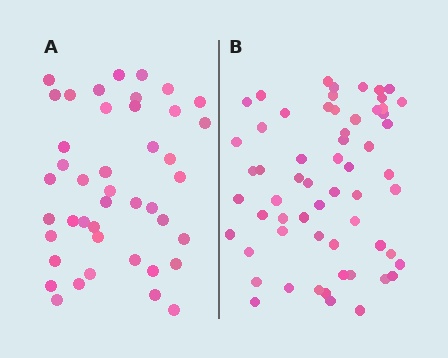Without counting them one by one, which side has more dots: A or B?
Region B (the right region) has more dots.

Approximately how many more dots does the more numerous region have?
Region B has approximately 15 more dots than region A.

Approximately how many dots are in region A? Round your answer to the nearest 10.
About 40 dots. (The exact count is 43, which rounds to 40.)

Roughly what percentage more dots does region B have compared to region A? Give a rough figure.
About 40% more.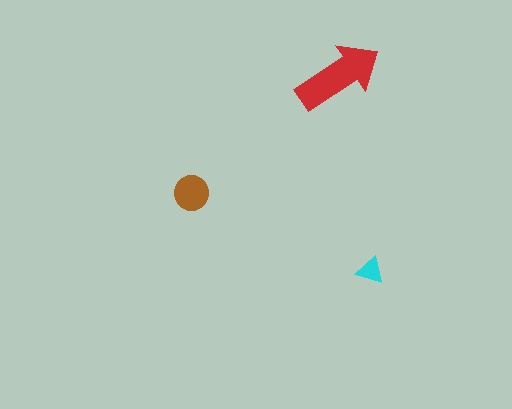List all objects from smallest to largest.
The cyan triangle, the brown circle, the red arrow.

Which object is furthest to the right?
The cyan triangle is rightmost.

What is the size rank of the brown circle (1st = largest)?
2nd.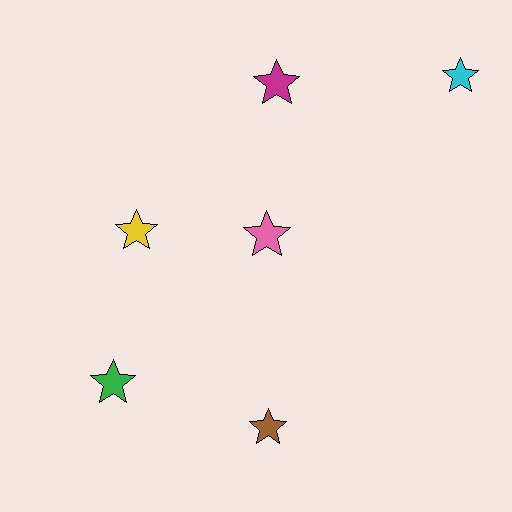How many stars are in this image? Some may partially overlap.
There are 6 stars.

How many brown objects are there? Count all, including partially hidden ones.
There is 1 brown object.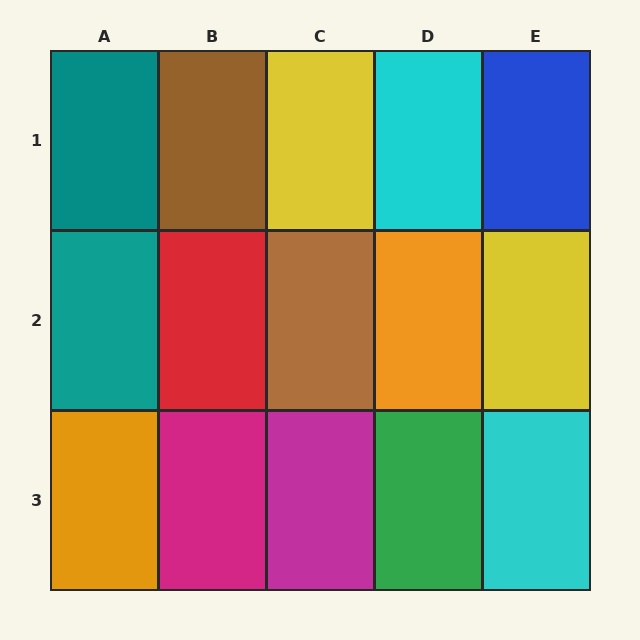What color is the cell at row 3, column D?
Green.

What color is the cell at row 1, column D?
Cyan.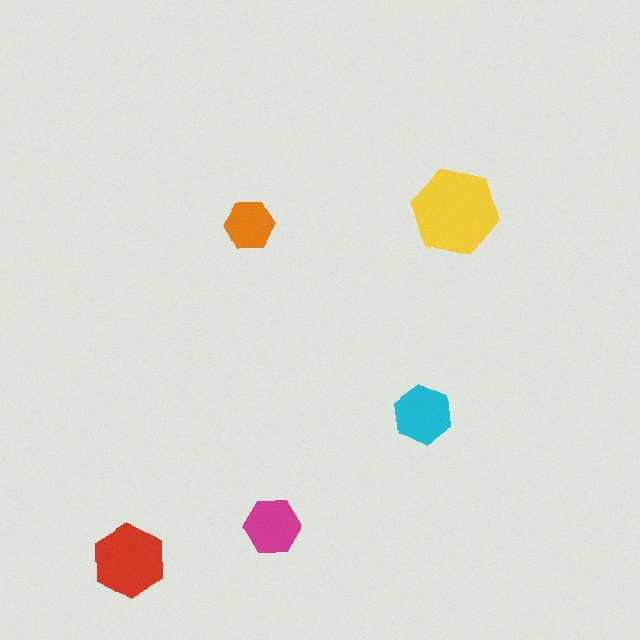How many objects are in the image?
There are 5 objects in the image.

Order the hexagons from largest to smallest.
the yellow one, the red one, the cyan one, the magenta one, the orange one.